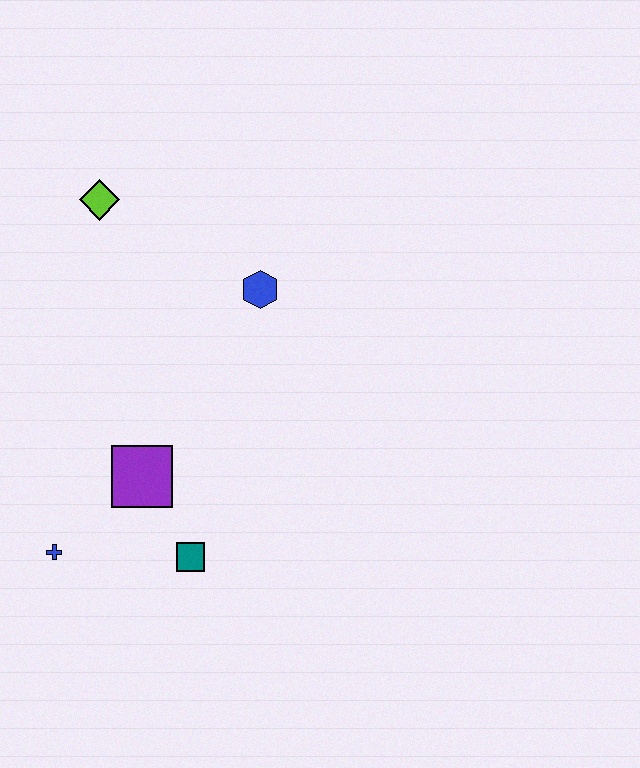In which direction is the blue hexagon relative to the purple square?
The blue hexagon is above the purple square.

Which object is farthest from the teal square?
The lime diamond is farthest from the teal square.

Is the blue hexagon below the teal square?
No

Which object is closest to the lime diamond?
The blue hexagon is closest to the lime diamond.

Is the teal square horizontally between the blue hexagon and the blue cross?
Yes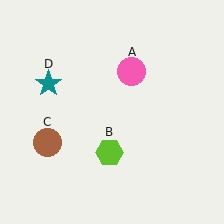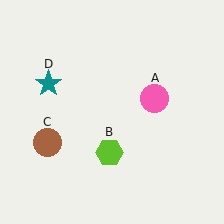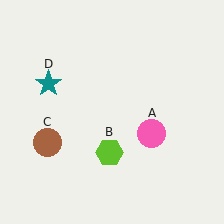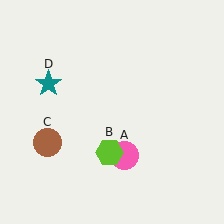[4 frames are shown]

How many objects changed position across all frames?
1 object changed position: pink circle (object A).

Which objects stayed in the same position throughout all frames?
Lime hexagon (object B) and brown circle (object C) and teal star (object D) remained stationary.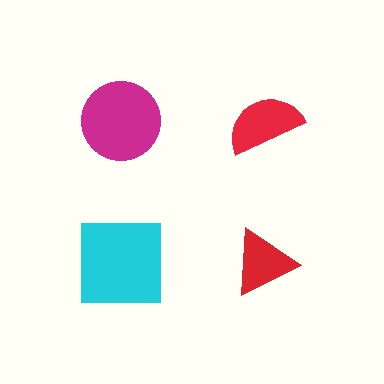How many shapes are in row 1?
2 shapes.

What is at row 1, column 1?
A magenta circle.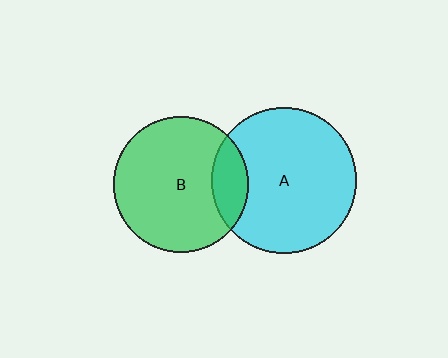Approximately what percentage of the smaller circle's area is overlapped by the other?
Approximately 15%.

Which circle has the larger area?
Circle A (cyan).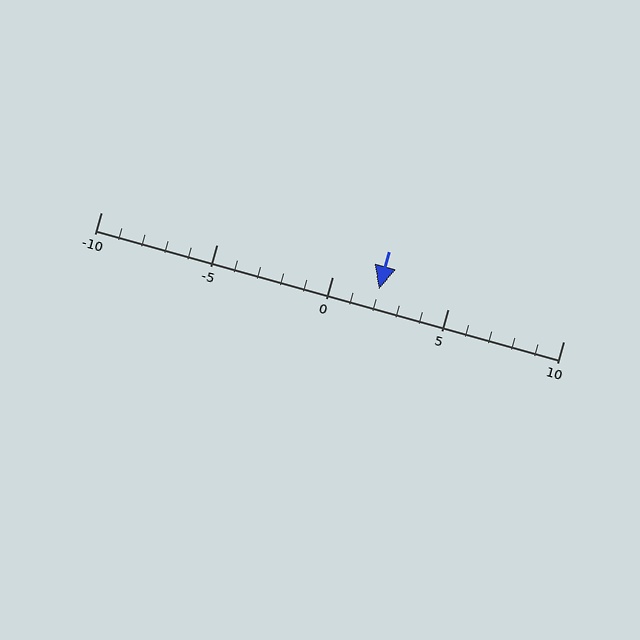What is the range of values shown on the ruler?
The ruler shows values from -10 to 10.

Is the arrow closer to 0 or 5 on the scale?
The arrow is closer to 0.